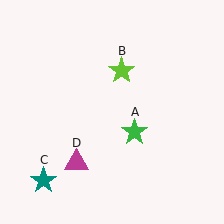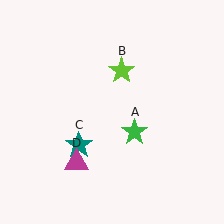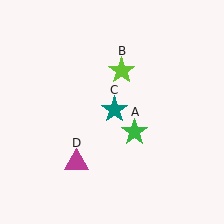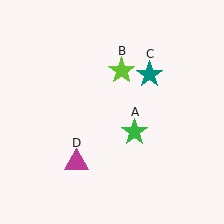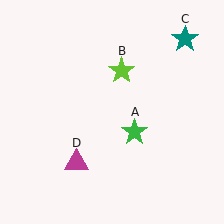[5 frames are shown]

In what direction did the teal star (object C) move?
The teal star (object C) moved up and to the right.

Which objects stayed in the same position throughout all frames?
Green star (object A) and lime star (object B) and magenta triangle (object D) remained stationary.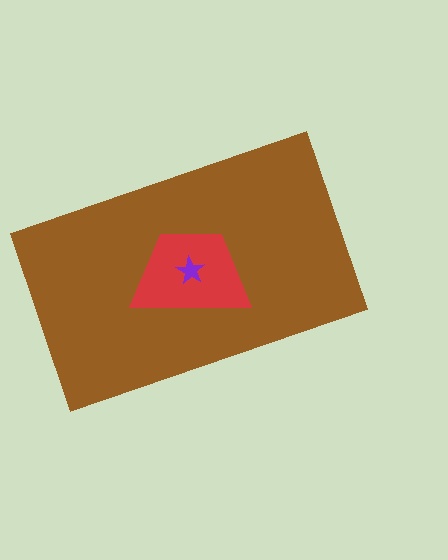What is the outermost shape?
The brown rectangle.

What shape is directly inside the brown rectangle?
The red trapezoid.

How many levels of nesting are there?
3.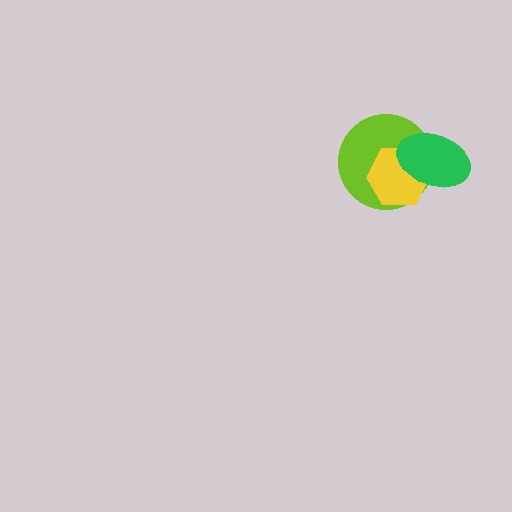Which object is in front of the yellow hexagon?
The green ellipse is in front of the yellow hexagon.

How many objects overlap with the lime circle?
2 objects overlap with the lime circle.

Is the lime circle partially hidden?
Yes, it is partially covered by another shape.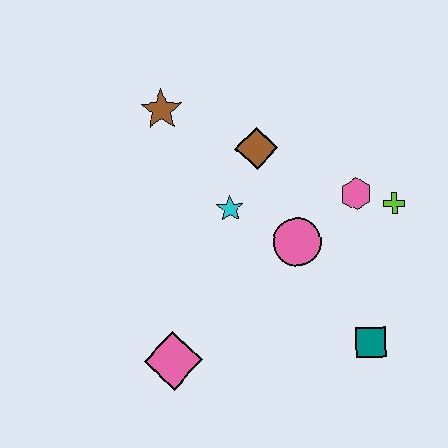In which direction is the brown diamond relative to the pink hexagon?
The brown diamond is to the left of the pink hexagon.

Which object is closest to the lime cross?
The pink hexagon is closest to the lime cross.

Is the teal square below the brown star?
Yes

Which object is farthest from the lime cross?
The pink diamond is farthest from the lime cross.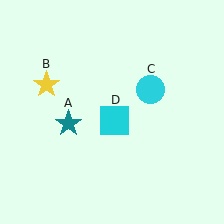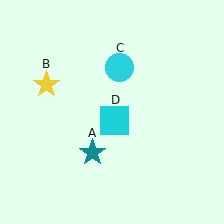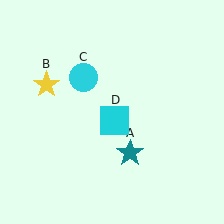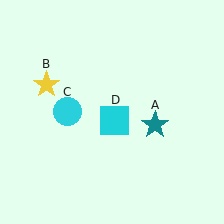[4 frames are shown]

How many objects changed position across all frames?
2 objects changed position: teal star (object A), cyan circle (object C).